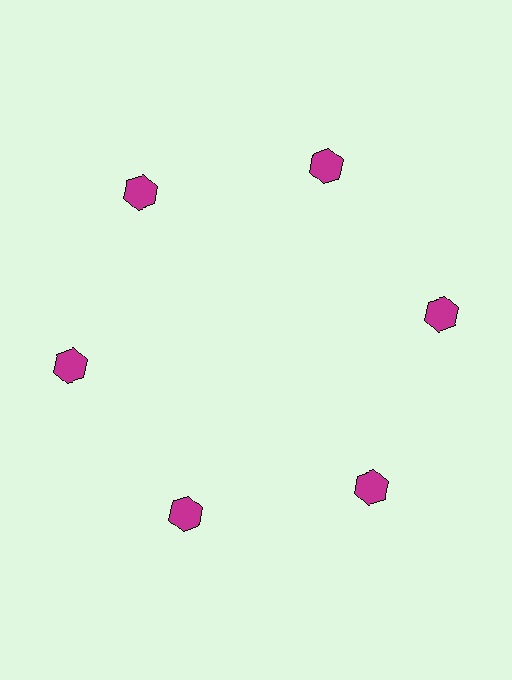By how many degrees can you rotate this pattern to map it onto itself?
The pattern maps onto itself every 60 degrees of rotation.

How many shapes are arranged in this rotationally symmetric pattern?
There are 6 shapes, arranged in 6 groups of 1.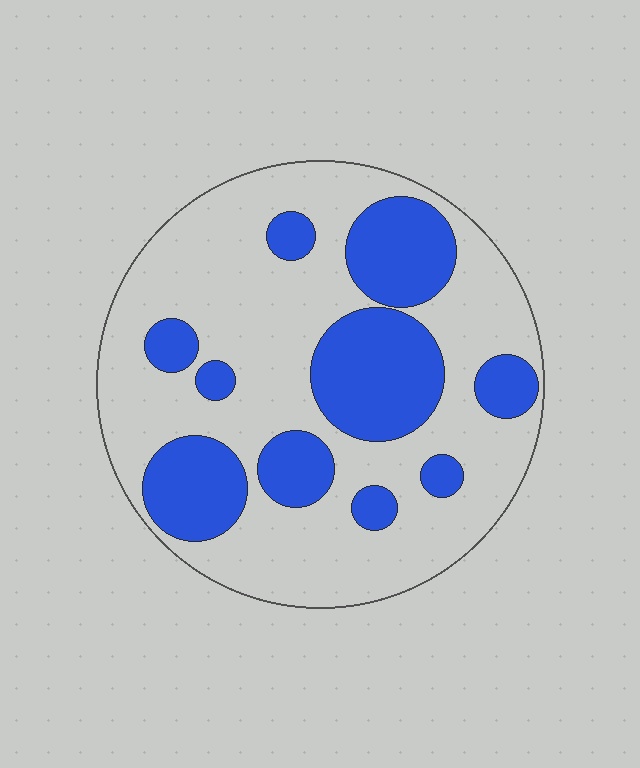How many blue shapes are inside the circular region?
10.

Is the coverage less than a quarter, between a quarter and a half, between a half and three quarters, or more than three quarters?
Between a quarter and a half.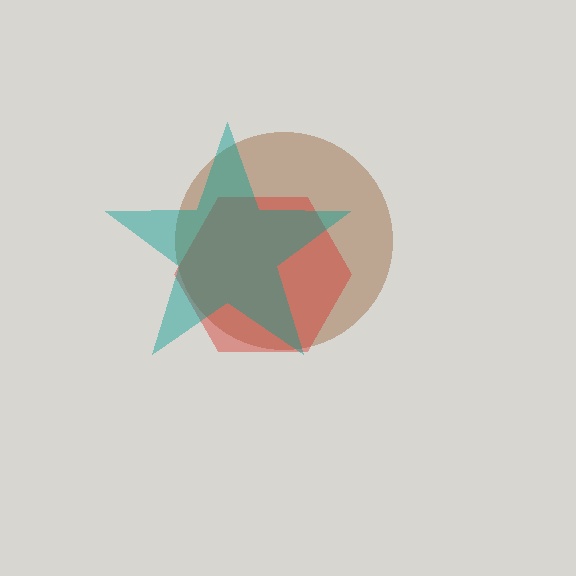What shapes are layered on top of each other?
The layered shapes are: a brown circle, a red hexagon, a teal star.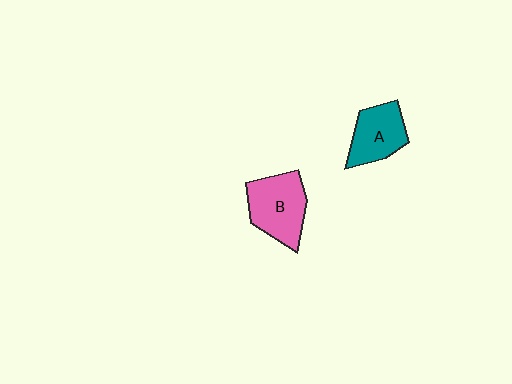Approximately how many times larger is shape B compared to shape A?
Approximately 1.2 times.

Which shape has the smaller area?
Shape A (teal).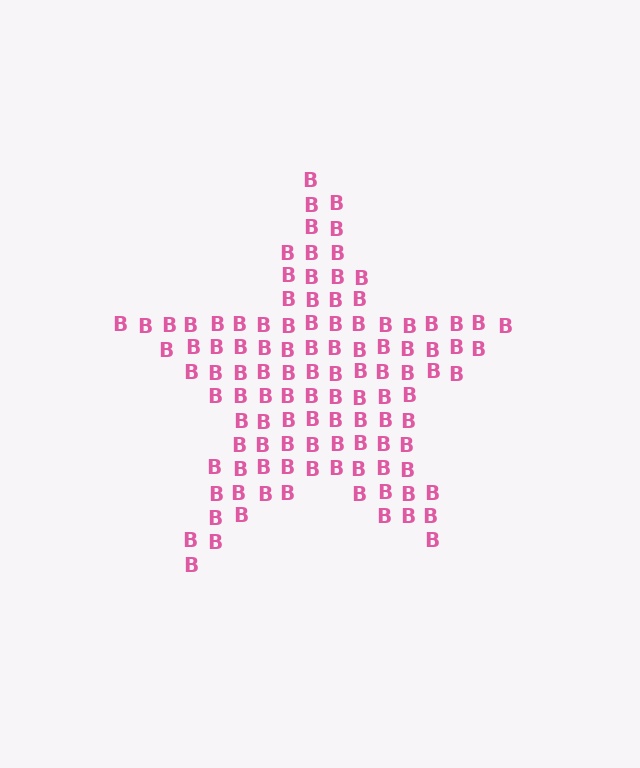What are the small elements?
The small elements are letter B's.